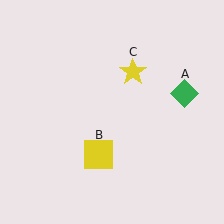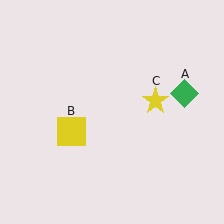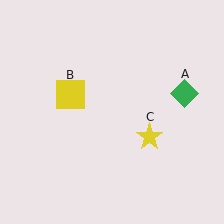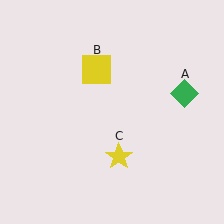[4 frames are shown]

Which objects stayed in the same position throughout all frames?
Green diamond (object A) remained stationary.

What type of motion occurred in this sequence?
The yellow square (object B), yellow star (object C) rotated clockwise around the center of the scene.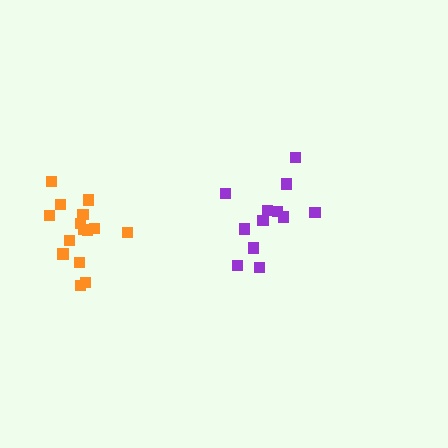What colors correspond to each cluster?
The clusters are colored: purple, orange.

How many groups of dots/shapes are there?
There are 2 groups.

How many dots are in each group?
Group 1: 12 dots, Group 2: 15 dots (27 total).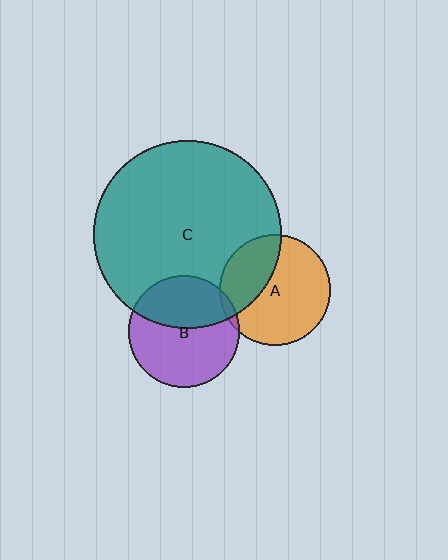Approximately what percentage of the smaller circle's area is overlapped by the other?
Approximately 35%.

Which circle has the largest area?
Circle C (teal).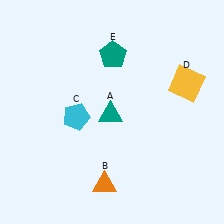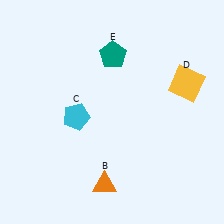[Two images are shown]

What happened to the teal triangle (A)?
The teal triangle (A) was removed in Image 2. It was in the bottom-left area of Image 1.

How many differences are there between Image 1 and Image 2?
There is 1 difference between the two images.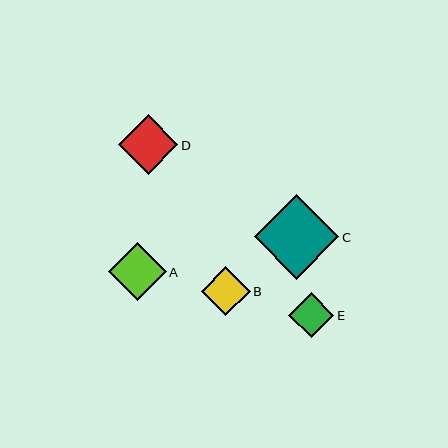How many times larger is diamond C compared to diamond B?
Diamond C is approximately 1.7 times the size of diamond B.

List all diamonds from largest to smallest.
From largest to smallest: C, D, A, B, E.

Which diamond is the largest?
Diamond C is the largest with a size of approximately 84 pixels.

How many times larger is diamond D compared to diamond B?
Diamond D is approximately 1.2 times the size of diamond B.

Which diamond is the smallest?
Diamond E is the smallest with a size of approximately 45 pixels.